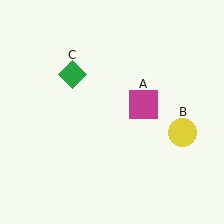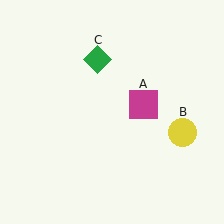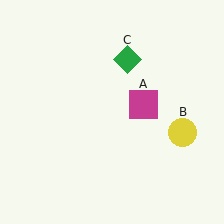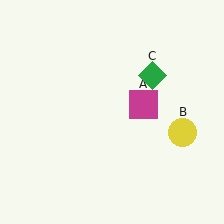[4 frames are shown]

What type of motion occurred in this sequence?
The green diamond (object C) rotated clockwise around the center of the scene.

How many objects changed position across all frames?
1 object changed position: green diamond (object C).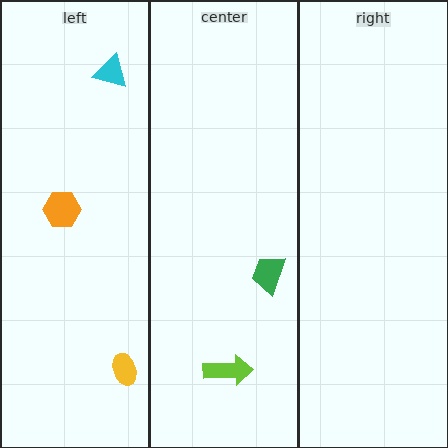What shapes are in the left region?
The yellow ellipse, the cyan triangle, the orange hexagon.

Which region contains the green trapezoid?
The center region.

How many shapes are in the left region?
3.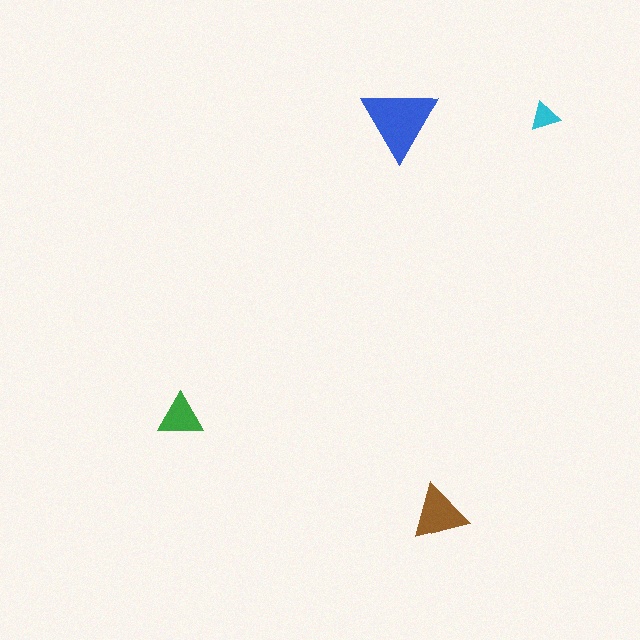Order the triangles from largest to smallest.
the blue one, the brown one, the green one, the cyan one.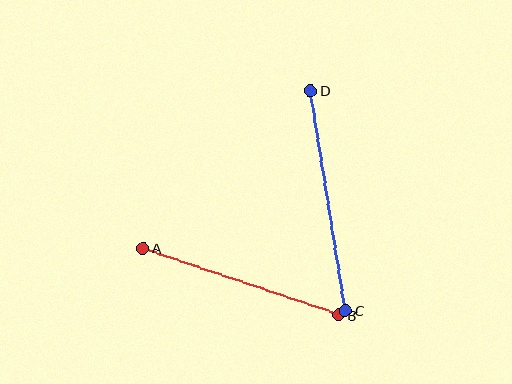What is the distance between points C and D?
The distance is approximately 223 pixels.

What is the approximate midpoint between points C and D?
The midpoint is at approximately (328, 201) pixels.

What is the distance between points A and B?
The distance is approximately 207 pixels.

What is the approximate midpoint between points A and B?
The midpoint is at approximately (241, 282) pixels.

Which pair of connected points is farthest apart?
Points C and D are farthest apart.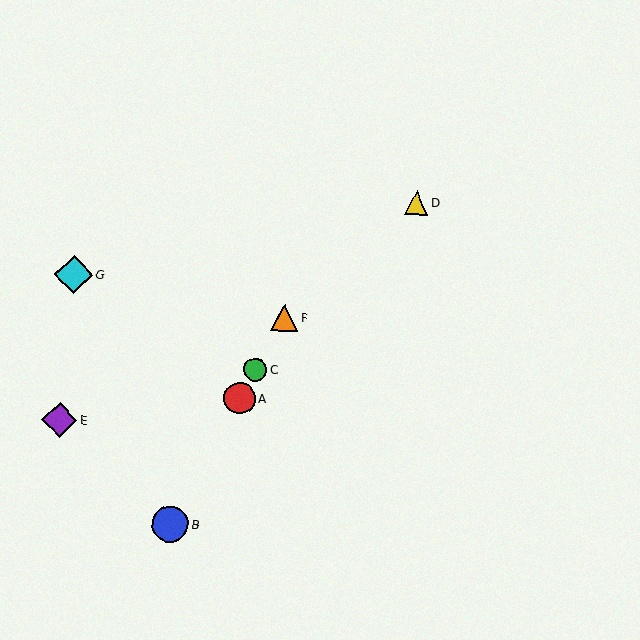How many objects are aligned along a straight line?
4 objects (A, B, C, F) are aligned along a straight line.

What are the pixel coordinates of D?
Object D is at (416, 203).